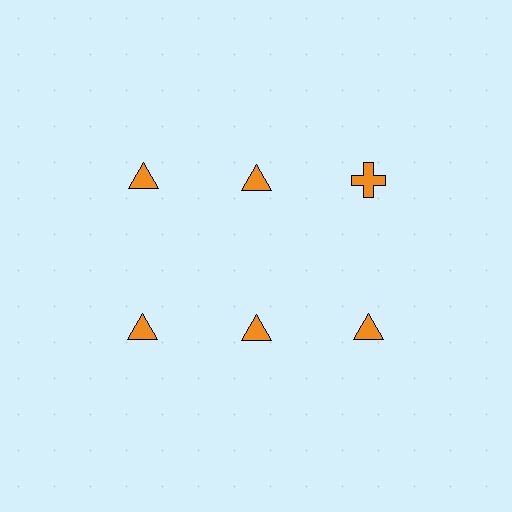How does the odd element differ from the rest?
It has a different shape: cross instead of triangle.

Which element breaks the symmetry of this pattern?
The orange cross in the top row, center column breaks the symmetry. All other shapes are orange triangles.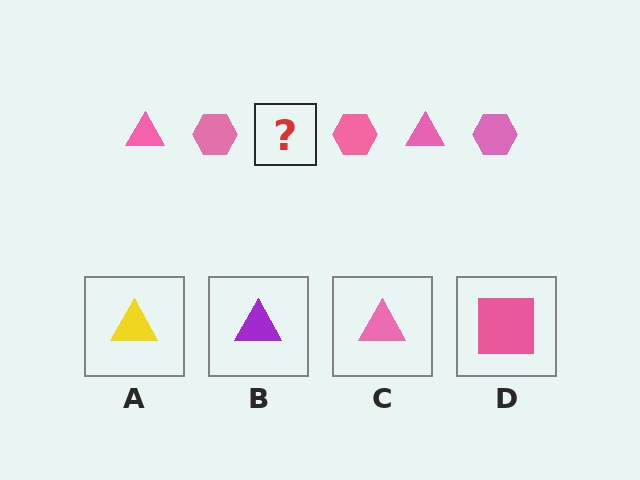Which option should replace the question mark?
Option C.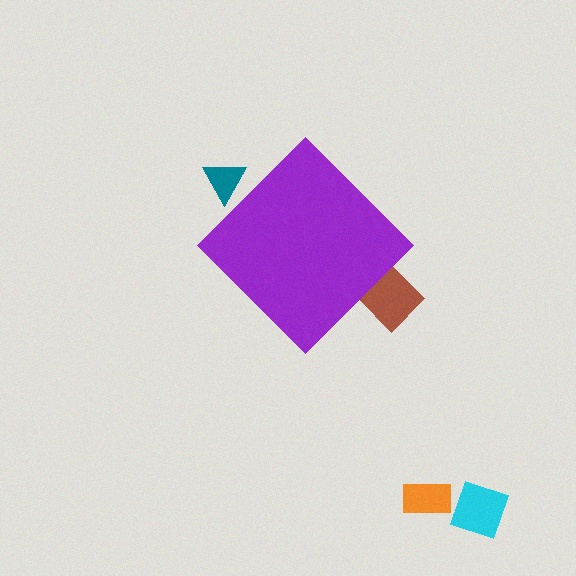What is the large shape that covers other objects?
A purple diamond.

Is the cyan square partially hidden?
No, the cyan square is fully visible.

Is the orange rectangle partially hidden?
No, the orange rectangle is fully visible.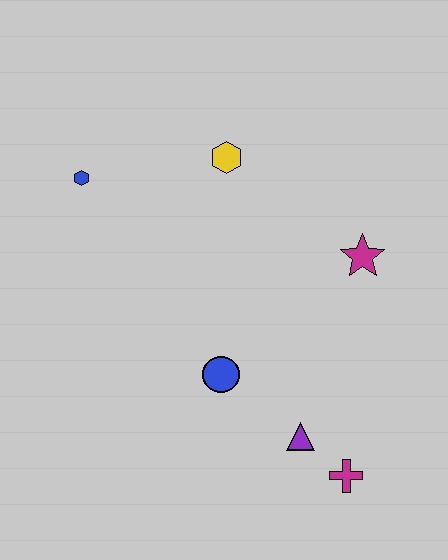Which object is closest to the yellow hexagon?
The blue hexagon is closest to the yellow hexagon.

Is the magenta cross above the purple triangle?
No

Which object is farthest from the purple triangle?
The blue hexagon is farthest from the purple triangle.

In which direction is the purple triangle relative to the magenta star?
The purple triangle is below the magenta star.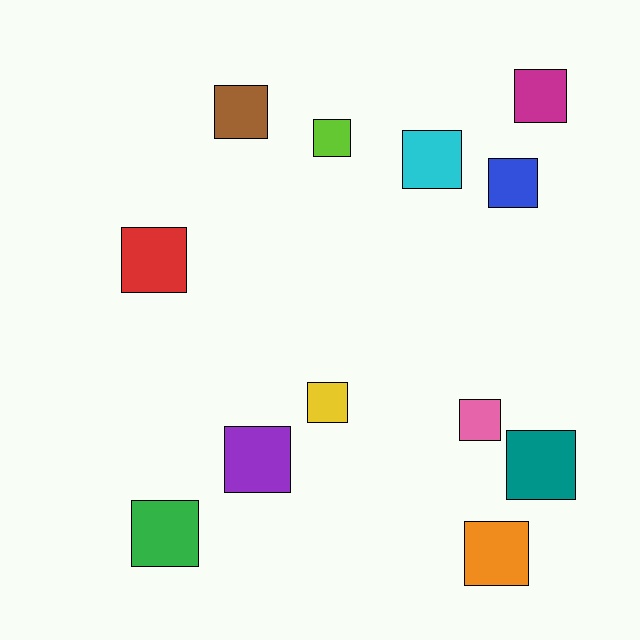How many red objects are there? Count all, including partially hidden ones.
There is 1 red object.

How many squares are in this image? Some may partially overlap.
There are 12 squares.